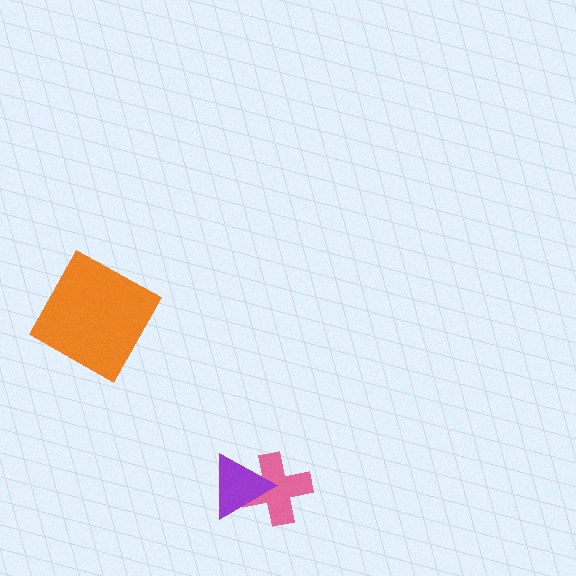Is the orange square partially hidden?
No, no other shape covers it.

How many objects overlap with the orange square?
0 objects overlap with the orange square.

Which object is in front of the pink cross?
The purple triangle is in front of the pink cross.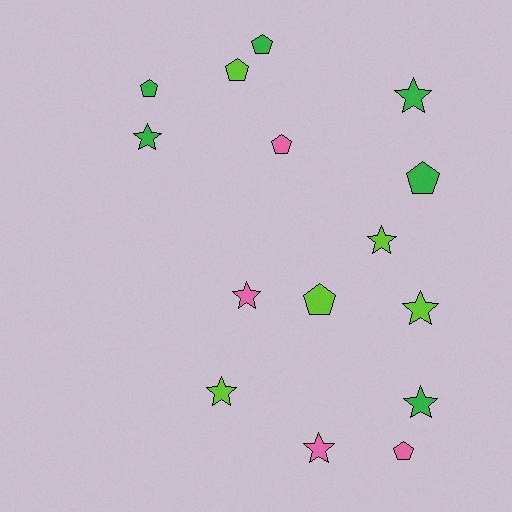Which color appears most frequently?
Green, with 6 objects.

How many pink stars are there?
There are 2 pink stars.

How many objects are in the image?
There are 15 objects.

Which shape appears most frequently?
Star, with 8 objects.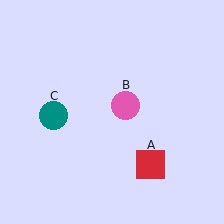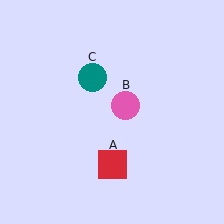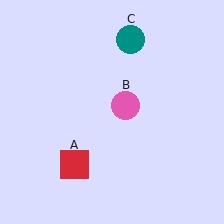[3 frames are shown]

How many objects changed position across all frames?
2 objects changed position: red square (object A), teal circle (object C).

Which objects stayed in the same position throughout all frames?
Pink circle (object B) remained stationary.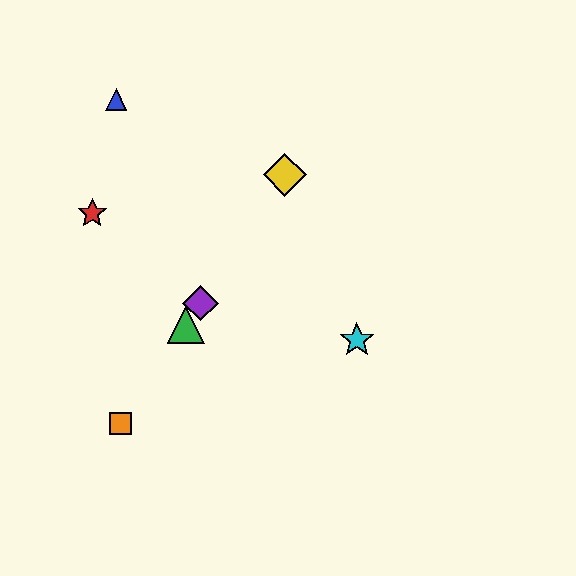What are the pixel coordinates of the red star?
The red star is at (92, 213).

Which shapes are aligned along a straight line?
The green triangle, the yellow diamond, the purple diamond, the orange square are aligned along a straight line.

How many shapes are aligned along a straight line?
4 shapes (the green triangle, the yellow diamond, the purple diamond, the orange square) are aligned along a straight line.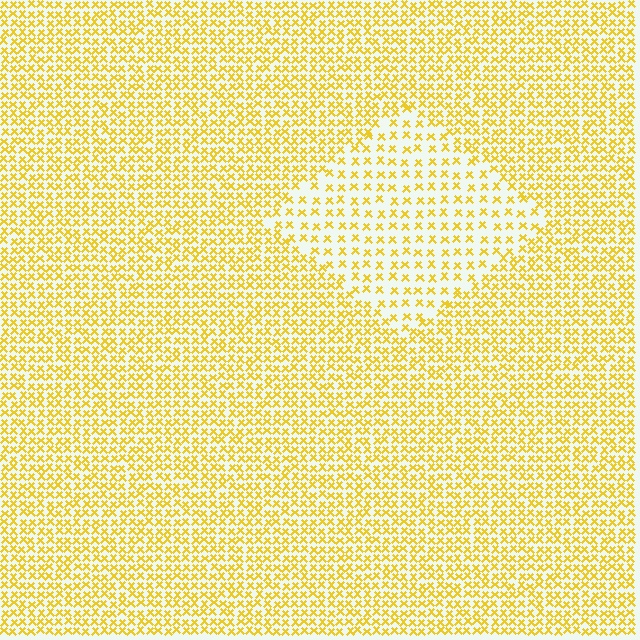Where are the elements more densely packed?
The elements are more densely packed outside the diamond boundary.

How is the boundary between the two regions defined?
The boundary is defined by a change in element density (approximately 2.0x ratio). All elements are the same color, size, and shape.